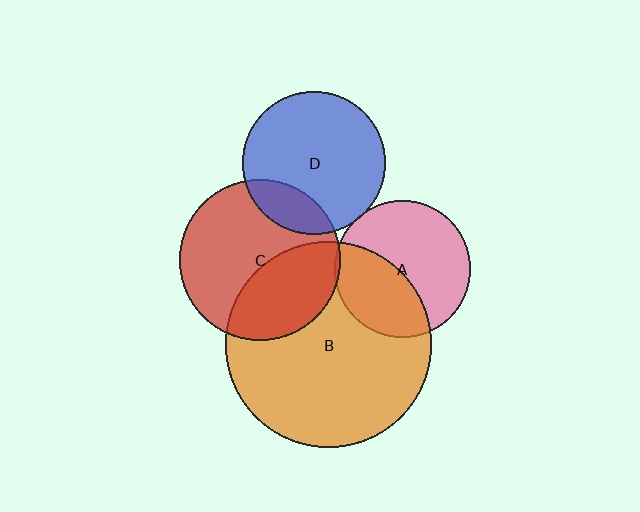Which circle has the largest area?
Circle B (orange).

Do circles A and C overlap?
Yes.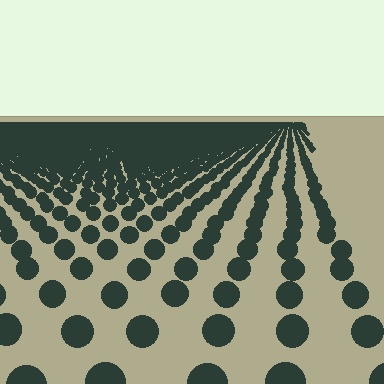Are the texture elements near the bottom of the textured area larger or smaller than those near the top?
Larger. Near the bottom, elements are closer to the viewer and appear at a bigger on-screen size.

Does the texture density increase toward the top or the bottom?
Density increases toward the top.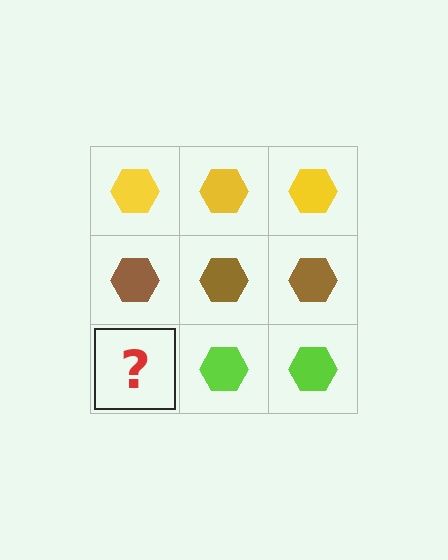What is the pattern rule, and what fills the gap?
The rule is that each row has a consistent color. The gap should be filled with a lime hexagon.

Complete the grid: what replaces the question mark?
The question mark should be replaced with a lime hexagon.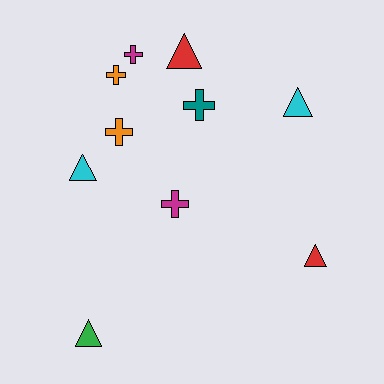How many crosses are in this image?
There are 5 crosses.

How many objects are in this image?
There are 10 objects.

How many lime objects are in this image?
There are no lime objects.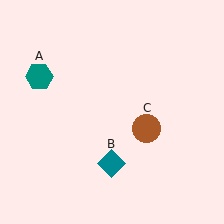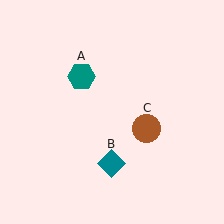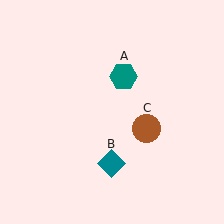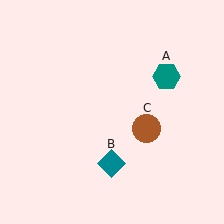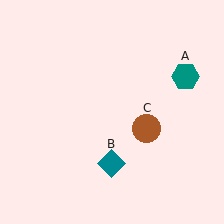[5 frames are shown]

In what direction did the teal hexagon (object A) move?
The teal hexagon (object A) moved right.